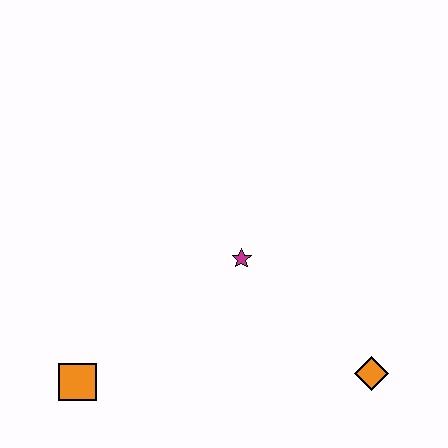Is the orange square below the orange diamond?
Yes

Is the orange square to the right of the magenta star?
No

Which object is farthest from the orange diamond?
The orange square is farthest from the orange diamond.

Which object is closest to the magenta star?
The orange diamond is closest to the magenta star.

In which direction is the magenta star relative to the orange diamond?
The magenta star is to the left of the orange diamond.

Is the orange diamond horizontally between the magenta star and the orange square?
No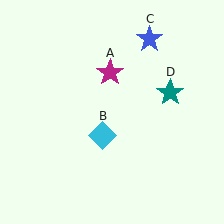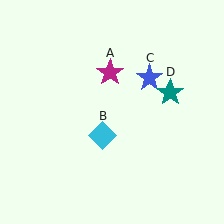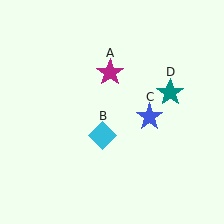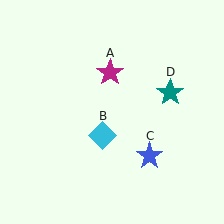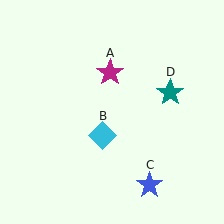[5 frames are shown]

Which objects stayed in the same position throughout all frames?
Magenta star (object A) and cyan diamond (object B) and teal star (object D) remained stationary.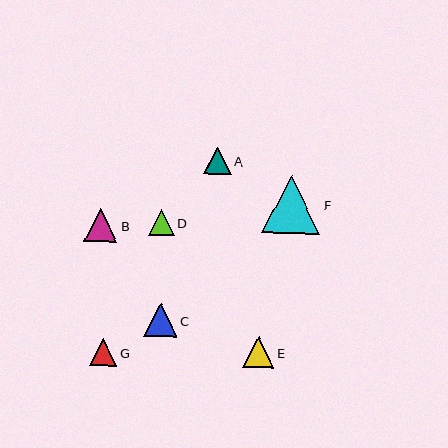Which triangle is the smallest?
Triangle D is the smallest with a size of approximately 26 pixels.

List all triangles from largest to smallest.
From largest to smallest: F, B, C, E, A, G, D.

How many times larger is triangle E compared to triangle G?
Triangle E is approximately 1.2 times the size of triangle G.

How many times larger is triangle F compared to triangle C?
Triangle F is approximately 1.7 times the size of triangle C.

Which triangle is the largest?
Triangle F is the largest with a size of approximately 58 pixels.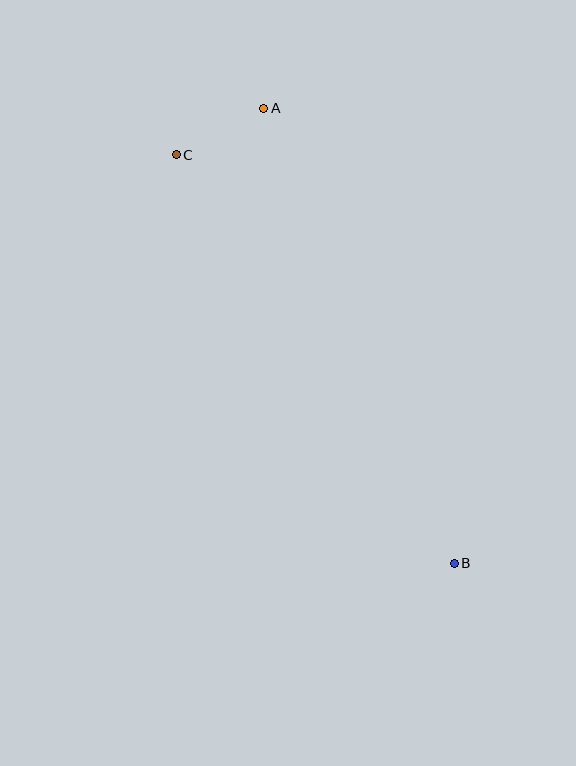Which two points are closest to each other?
Points A and C are closest to each other.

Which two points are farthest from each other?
Points B and C are farthest from each other.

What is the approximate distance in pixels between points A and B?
The distance between A and B is approximately 494 pixels.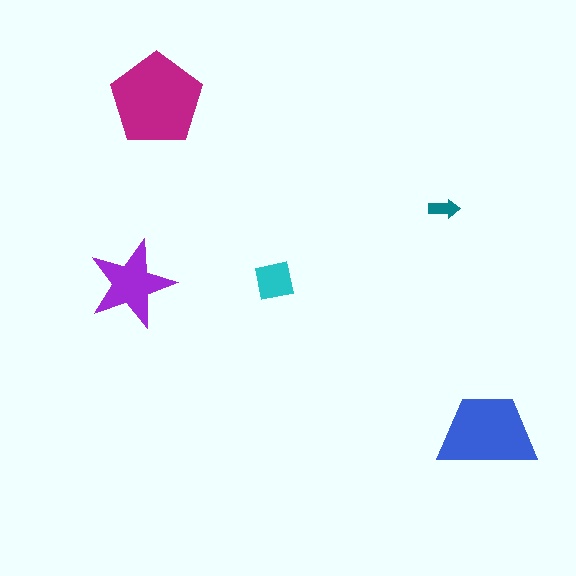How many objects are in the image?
There are 5 objects in the image.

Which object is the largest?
The magenta pentagon.